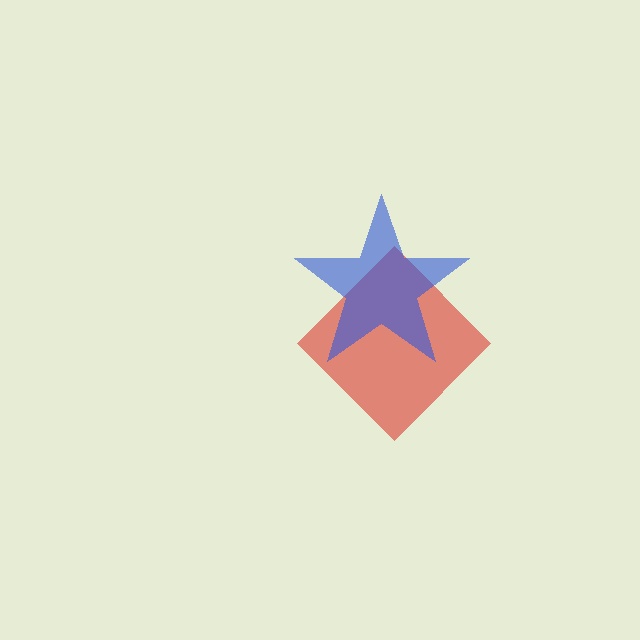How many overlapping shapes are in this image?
There are 2 overlapping shapes in the image.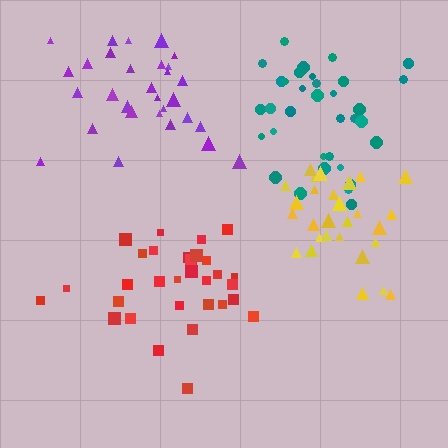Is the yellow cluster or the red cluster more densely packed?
Yellow.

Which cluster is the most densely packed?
Teal.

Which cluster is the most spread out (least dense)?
Purple.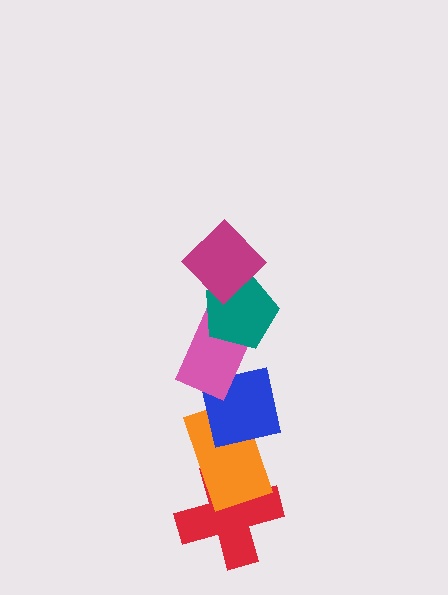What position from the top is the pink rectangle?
The pink rectangle is 3rd from the top.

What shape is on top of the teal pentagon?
The magenta diamond is on top of the teal pentagon.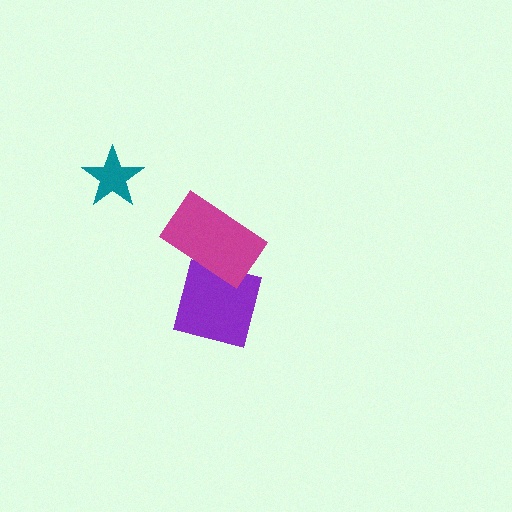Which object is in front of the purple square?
The magenta rectangle is in front of the purple square.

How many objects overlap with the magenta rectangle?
1 object overlaps with the magenta rectangle.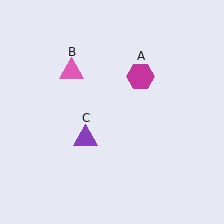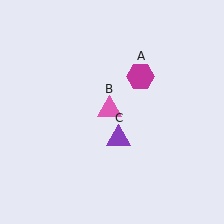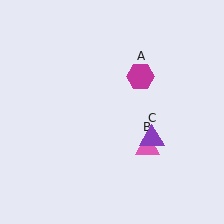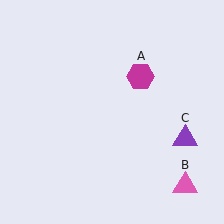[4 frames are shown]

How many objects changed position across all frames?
2 objects changed position: pink triangle (object B), purple triangle (object C).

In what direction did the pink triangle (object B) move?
The pink triangle (object B) moved down and to the right.